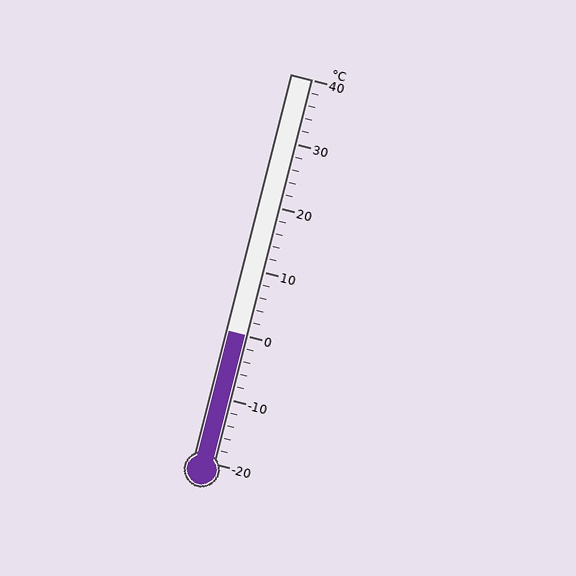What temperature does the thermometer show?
The thermometer shows approximately 0°C.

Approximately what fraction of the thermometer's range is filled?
The thermometer is filled to approximately 35% of its range.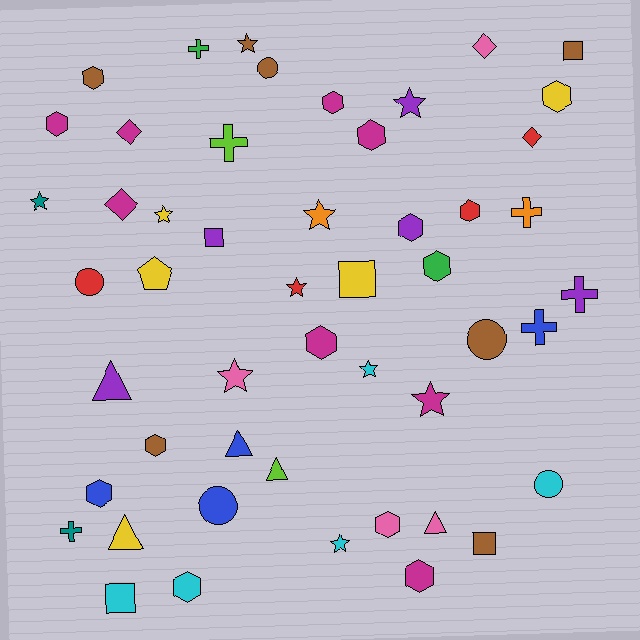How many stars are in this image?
There are 10 stars.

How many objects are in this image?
There are 50 objects.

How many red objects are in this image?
There are 4 red objects.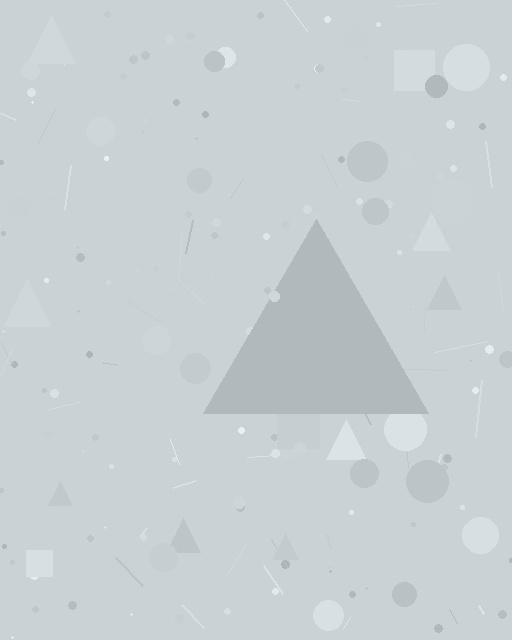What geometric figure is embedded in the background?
A triangle is embedded in the background.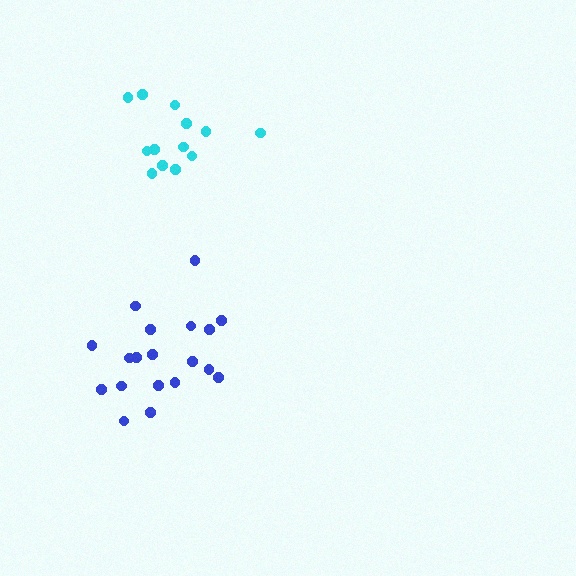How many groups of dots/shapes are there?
There are 2 groups.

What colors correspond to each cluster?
The clusters are colored: blue, cyan.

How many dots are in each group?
Group 1: 19 dots, Group 2: 13 dots (32 total).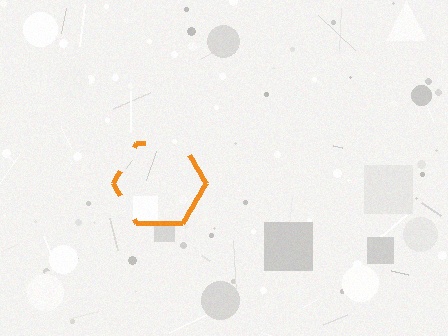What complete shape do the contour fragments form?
The contour fragments form a hexagon.